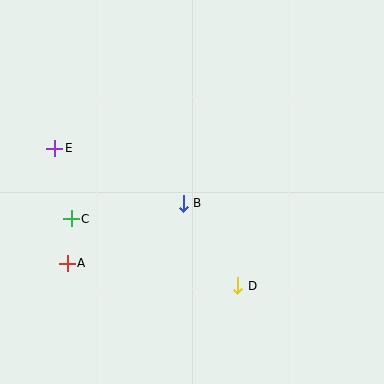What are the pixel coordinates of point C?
Point C is at (71, 219).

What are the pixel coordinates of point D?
Point D is at (238, 286).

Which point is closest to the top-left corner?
Point E is closest to the top-left corner.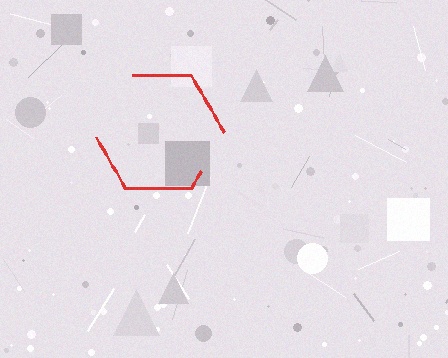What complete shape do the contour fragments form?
The contour fragments form a hexagon.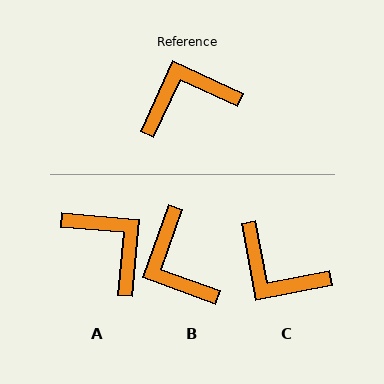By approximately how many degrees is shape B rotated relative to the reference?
Approximately 95 degrees counter-clockwise.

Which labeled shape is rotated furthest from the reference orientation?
C, about 125 degrees away.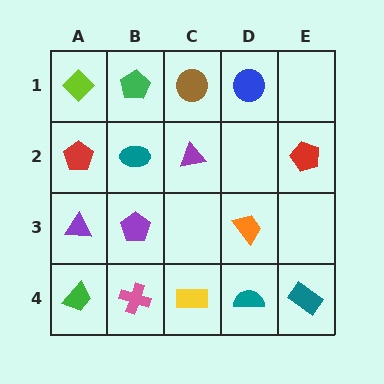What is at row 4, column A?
A green trapezoid.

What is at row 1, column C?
A brown circle.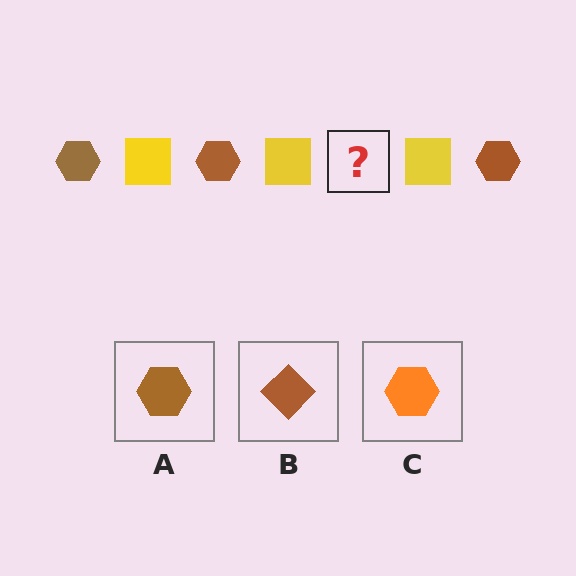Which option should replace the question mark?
Option A.